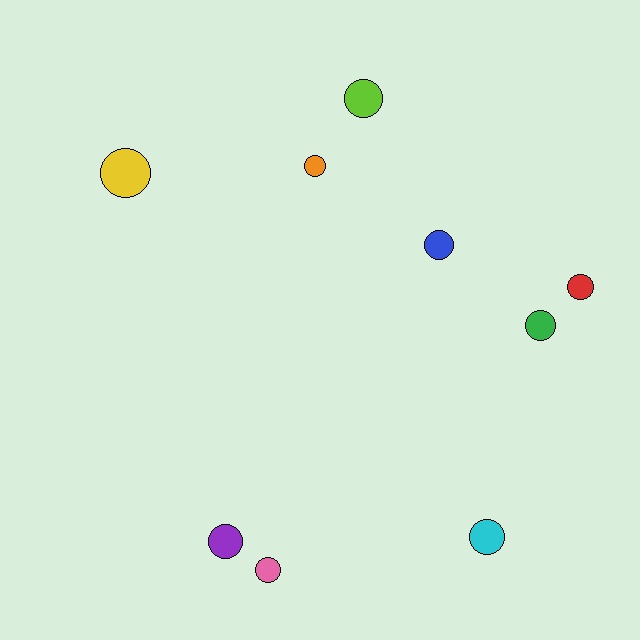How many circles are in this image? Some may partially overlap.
There are 9 circles.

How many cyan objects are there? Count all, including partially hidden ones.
There is 1 cyan object.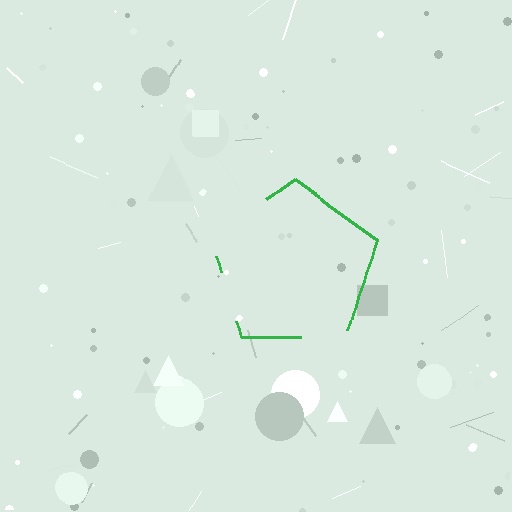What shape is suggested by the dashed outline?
The dashed outline suggests a pentagon.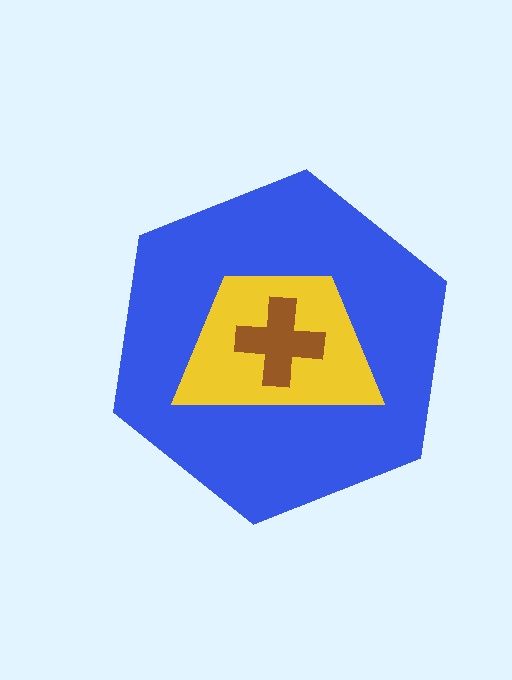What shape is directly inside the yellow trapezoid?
The brown cross.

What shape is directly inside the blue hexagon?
The yellow trapezoid.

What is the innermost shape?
The brown cross.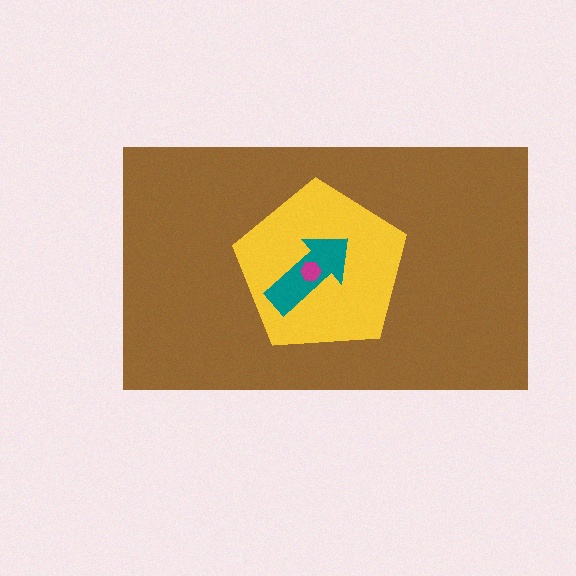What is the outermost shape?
The brown rectangle.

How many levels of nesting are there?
4.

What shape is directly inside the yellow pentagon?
The teal arrow.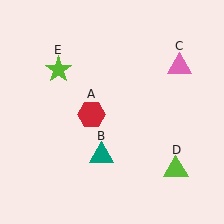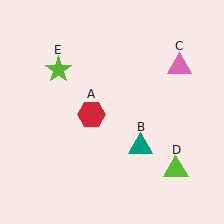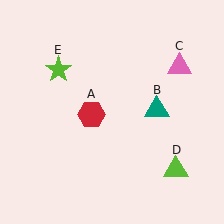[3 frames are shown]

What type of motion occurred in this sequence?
The teal triangle (object B) rotated counterclockwise around the center of the scene.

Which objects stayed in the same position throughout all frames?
Red hexagon (object A) and pink triangle (object C) and lime triangle (object D) and lime star (object E) remained stationary.